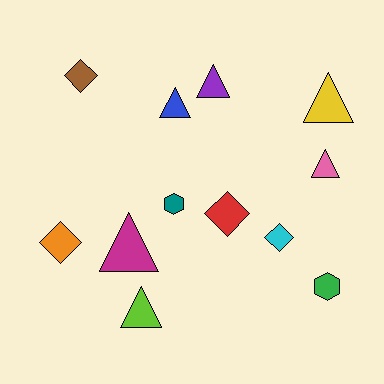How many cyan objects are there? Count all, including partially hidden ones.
There is 1 cyan object.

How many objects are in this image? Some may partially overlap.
There are 12 objects.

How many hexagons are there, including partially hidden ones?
There are 2 hexagons.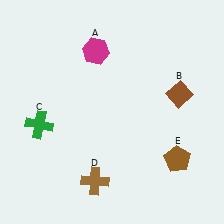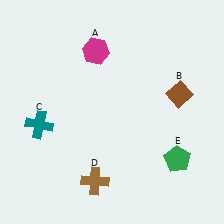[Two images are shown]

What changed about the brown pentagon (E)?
In Image 1, E is brown. In Image 2, it changed to green.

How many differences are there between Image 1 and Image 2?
There are 2 differences between the two images.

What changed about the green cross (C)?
In Image 1, C is green. In Image 2, it changed to teal.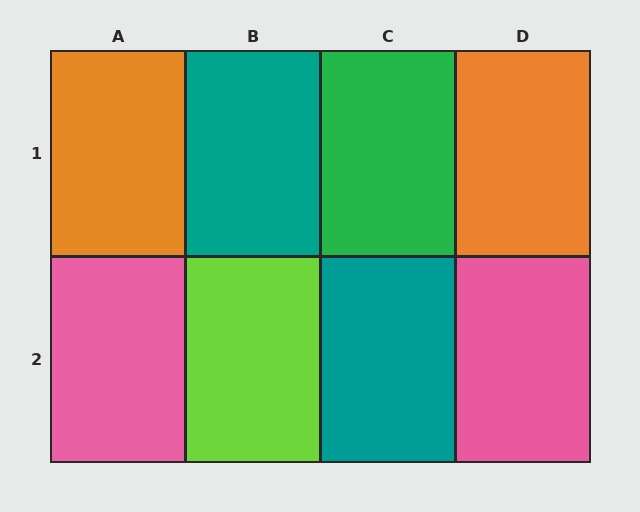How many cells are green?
1 cell is green.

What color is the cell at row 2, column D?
Pink.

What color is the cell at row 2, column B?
Lime.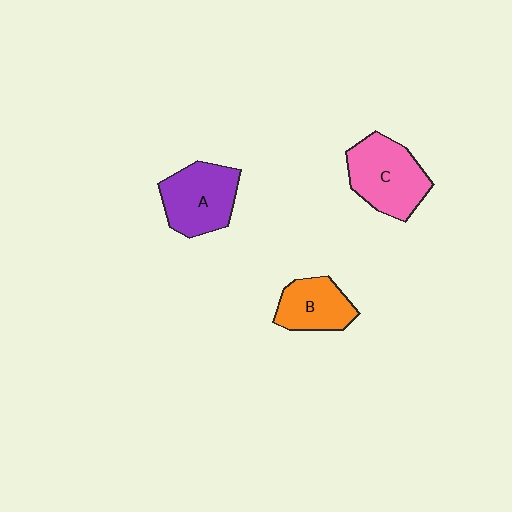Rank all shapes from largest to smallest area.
From largest to smallest: C (pink), A (purple), B (orange).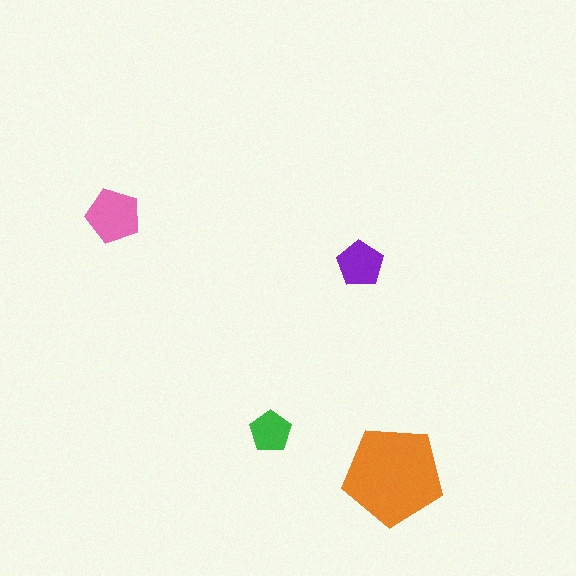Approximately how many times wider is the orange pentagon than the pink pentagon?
About 2 times wider.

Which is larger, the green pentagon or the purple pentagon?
The purple one.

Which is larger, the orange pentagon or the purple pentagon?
The orange one.